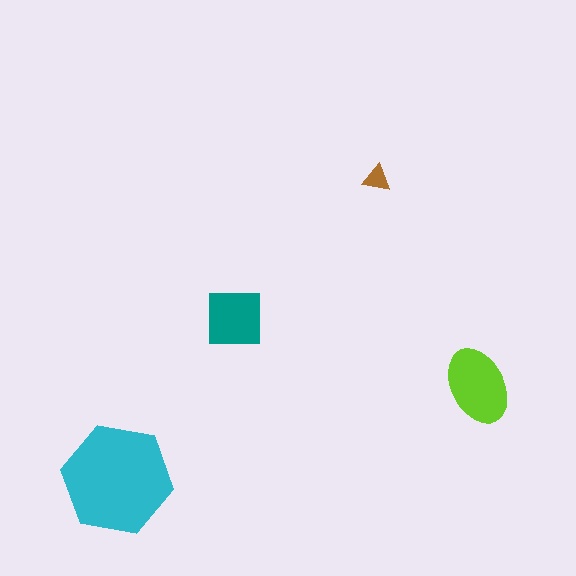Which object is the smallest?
The brown triangle.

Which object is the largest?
The cyan hexagon.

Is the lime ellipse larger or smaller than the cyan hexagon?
Smaller.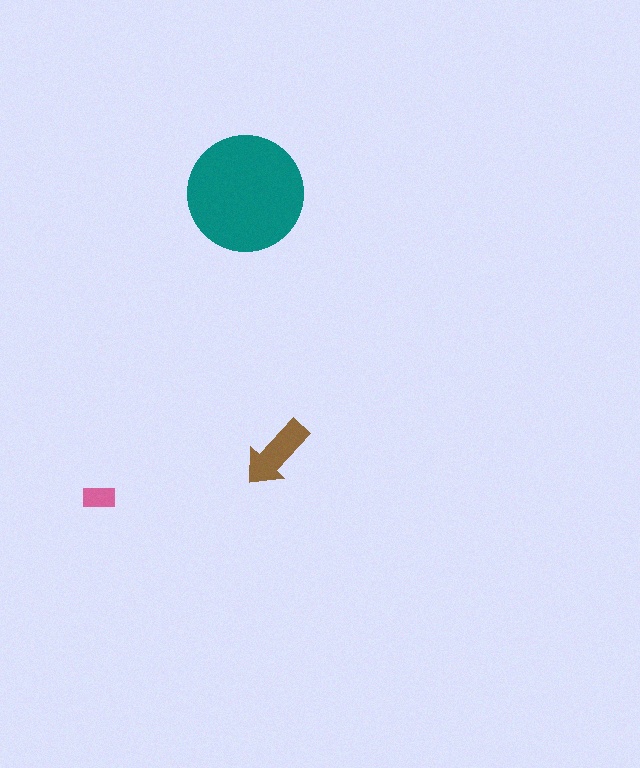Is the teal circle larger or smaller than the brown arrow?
Larger.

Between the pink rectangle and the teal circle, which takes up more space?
The teal circle.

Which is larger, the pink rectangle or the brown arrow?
The brown arrow.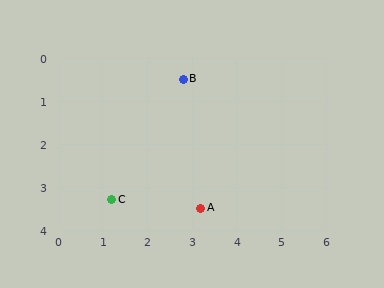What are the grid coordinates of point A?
Point A is at approximately (3.2, 3.5).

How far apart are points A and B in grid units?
Points A and B are about 3.0 grid units apart.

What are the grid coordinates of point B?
Point B is at approximately (2.8, 0.5).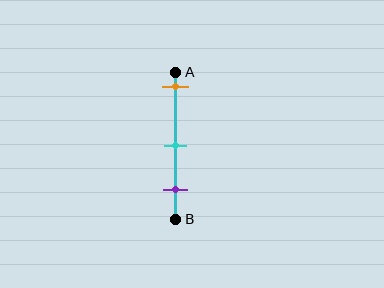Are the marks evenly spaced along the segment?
Yes, the marks are approximately evenly spaced.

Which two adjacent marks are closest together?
The cyan and purple marks are the closest adjacent pair.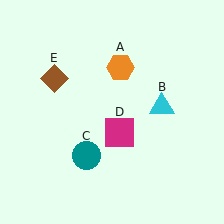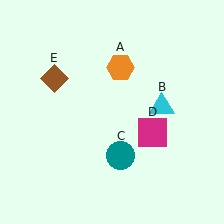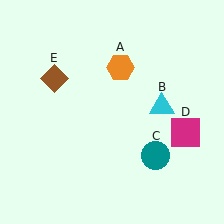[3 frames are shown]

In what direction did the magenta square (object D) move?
The magenta square (object D) moved right.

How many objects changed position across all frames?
2 objects changed position: teal circle (object C), magenta square (object D).